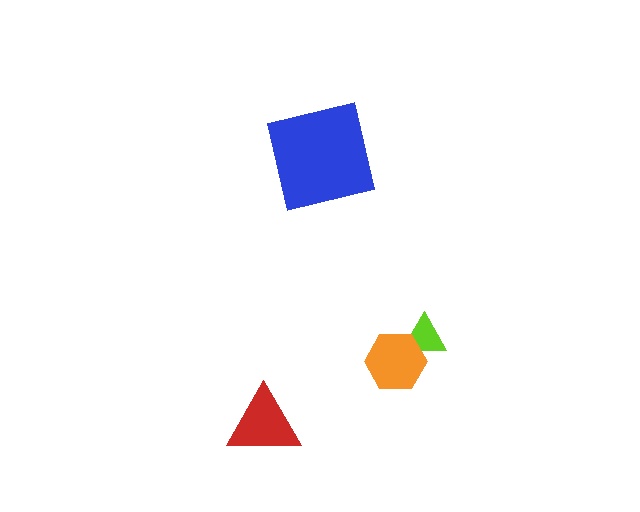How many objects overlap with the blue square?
0 objects overlap with the blue square.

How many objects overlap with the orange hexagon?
1 object overlaps with the orange hexagon.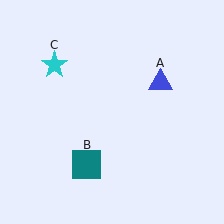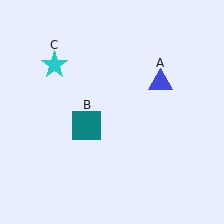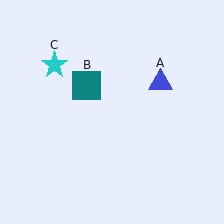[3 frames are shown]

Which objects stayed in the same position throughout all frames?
Blue triangle (object A) and cyan star (object C) remained stationary.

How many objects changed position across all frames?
1 object changed position: teal square (object B).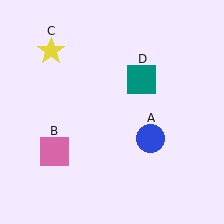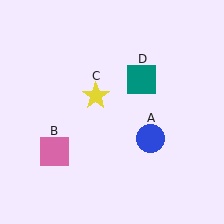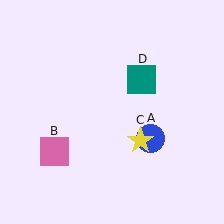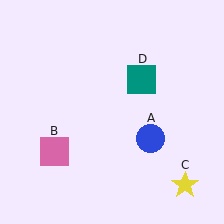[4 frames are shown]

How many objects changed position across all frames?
1 object changed position: yellow star (object C).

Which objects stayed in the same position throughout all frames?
Blue circle (object A) and pink square (object B) and teal square (object D) remained stationary.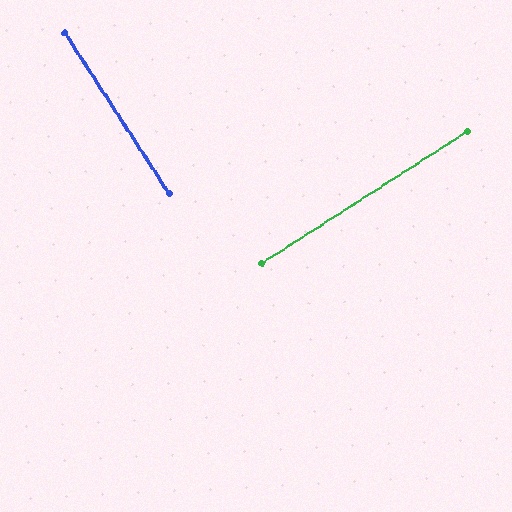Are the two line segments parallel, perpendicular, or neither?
Perpendicular — they meet at approximately 90°.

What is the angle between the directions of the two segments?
Approximately 90 degrees.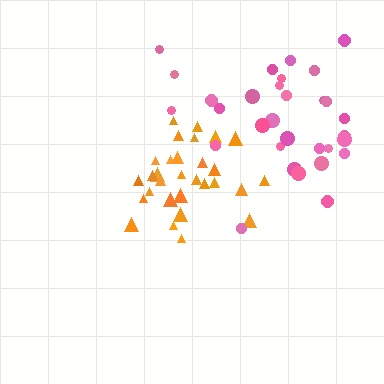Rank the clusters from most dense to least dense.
orange, pink.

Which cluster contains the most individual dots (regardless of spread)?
Pink (31).